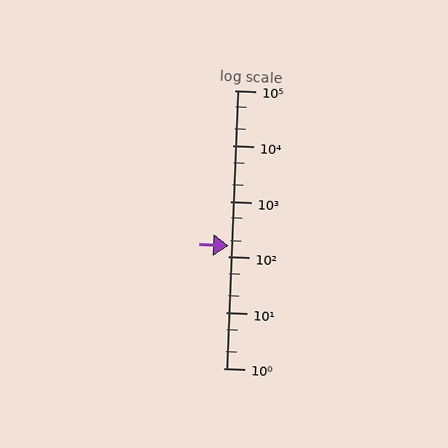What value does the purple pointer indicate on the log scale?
The pointer indicates approximately 160.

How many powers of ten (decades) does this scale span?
The scale spans 5 decades, from 1 to 100000.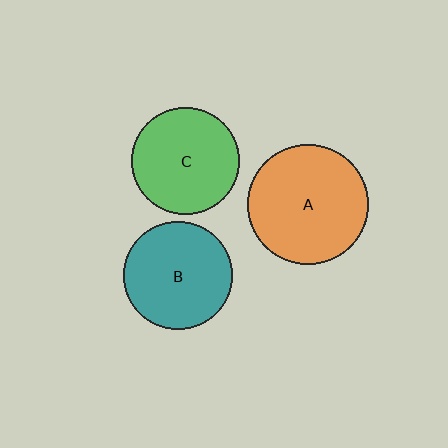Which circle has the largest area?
Circle A (orange).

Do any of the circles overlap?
No, none of the circles overlap.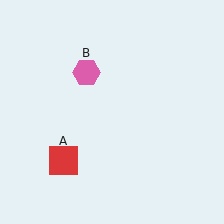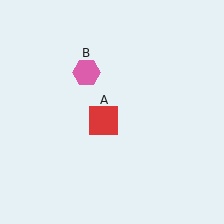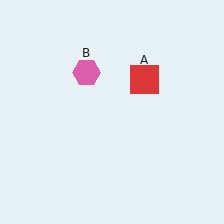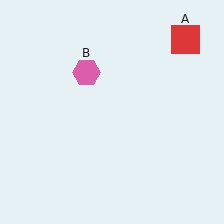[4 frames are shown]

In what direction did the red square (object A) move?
The red square (object A) moved up and to the right.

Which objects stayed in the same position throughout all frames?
Pink hexagon (object B) remained stationary.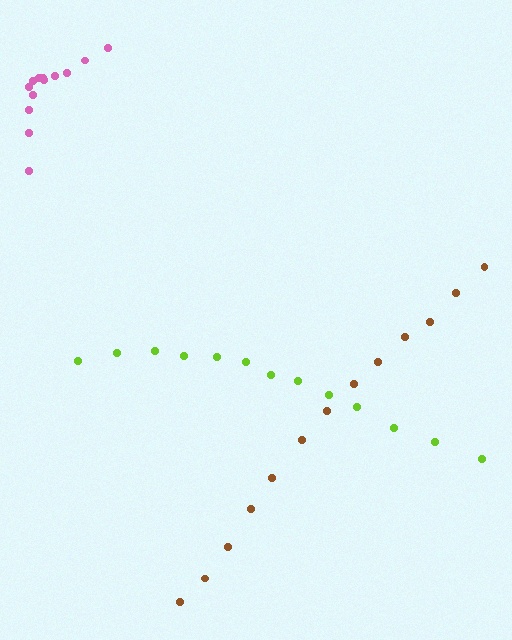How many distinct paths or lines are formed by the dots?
There are 3 distinct paths.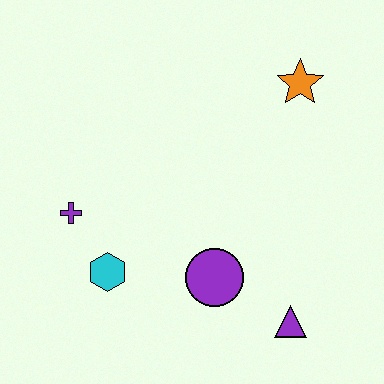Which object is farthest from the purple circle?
The orange star is farthest from the purple circle.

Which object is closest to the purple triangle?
The purple circle is closest to the purple triangle.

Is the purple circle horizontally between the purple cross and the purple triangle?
Yes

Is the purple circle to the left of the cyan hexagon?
No